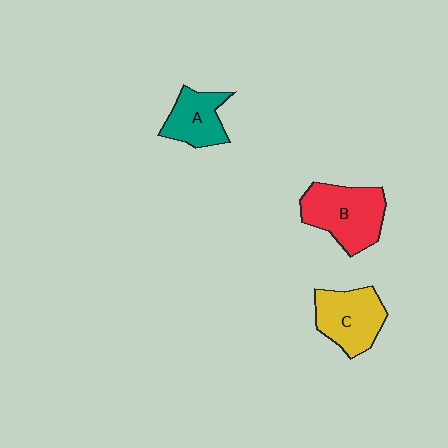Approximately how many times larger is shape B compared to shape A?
Approximately 1.5 times.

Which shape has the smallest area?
Shape A (teal).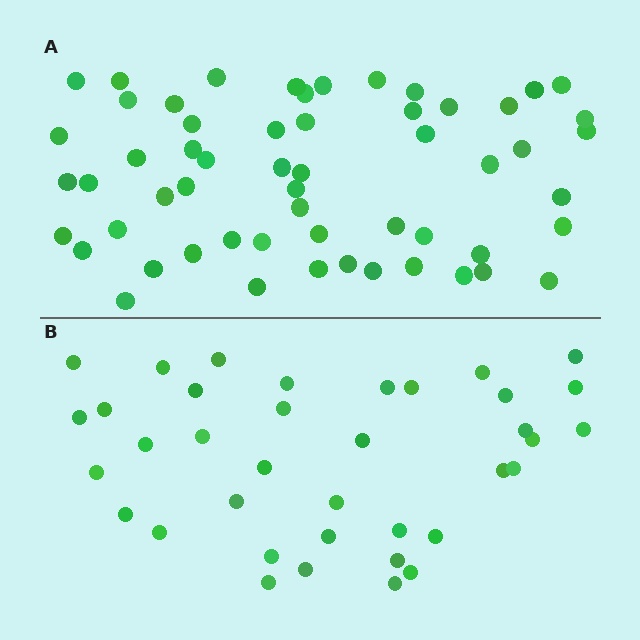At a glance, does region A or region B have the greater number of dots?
Region A (the top region) has more dots.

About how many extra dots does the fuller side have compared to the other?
Region A has approximately 20 more dots than region B.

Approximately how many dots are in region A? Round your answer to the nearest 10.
About 60 dots. (The exact count is 57, which rounds to 60.)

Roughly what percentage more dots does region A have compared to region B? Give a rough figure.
About 55% more.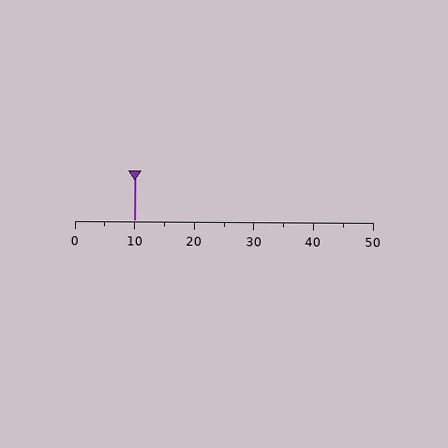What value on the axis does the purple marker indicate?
The marker indicates approximately 10.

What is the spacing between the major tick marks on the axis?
The major ticks are spaced 10 apart.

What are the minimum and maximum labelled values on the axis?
The axis runs from 0 to 50.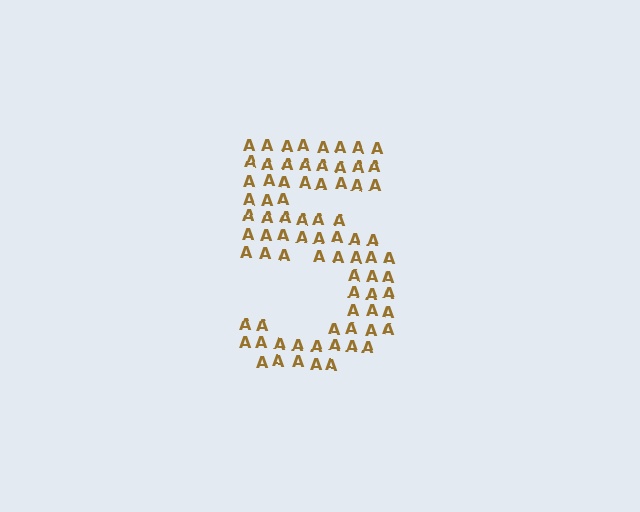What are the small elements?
The small elements are letter A's.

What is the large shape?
The large shape is the digit 5.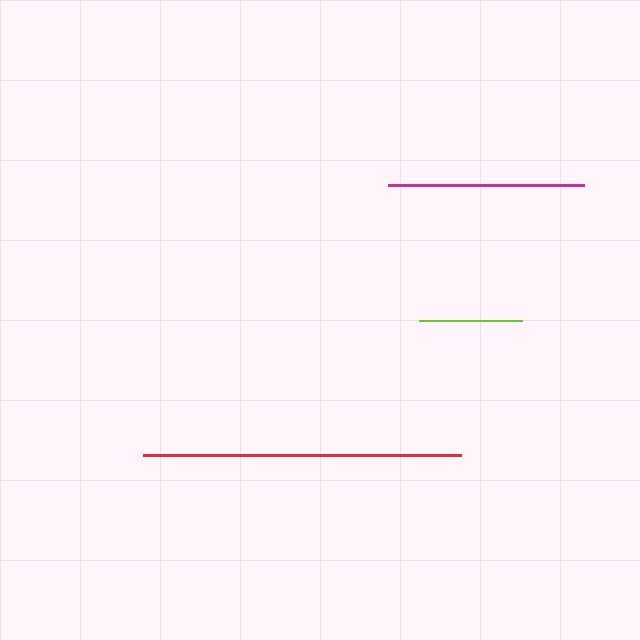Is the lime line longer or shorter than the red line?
The red line is longer than the lime line.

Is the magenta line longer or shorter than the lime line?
The magenta line is longer than the lime line.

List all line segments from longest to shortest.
From longest to shortest: red, magenta, lime.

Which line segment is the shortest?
The lime line is the shortest at approximately 103 pixels.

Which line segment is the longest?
The red line is the longest at approximately 317 pixels.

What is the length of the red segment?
The red segment is approximately 317 pixels long.